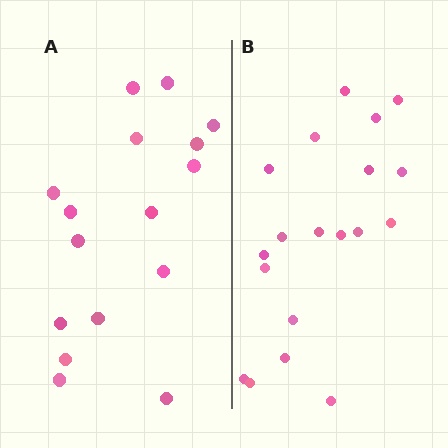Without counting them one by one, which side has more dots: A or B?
Region B (the right region) has more dots.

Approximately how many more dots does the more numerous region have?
Region B has just a few more — roughly 2 or 3 more dots than region A.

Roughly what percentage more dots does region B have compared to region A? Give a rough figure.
About 20% more.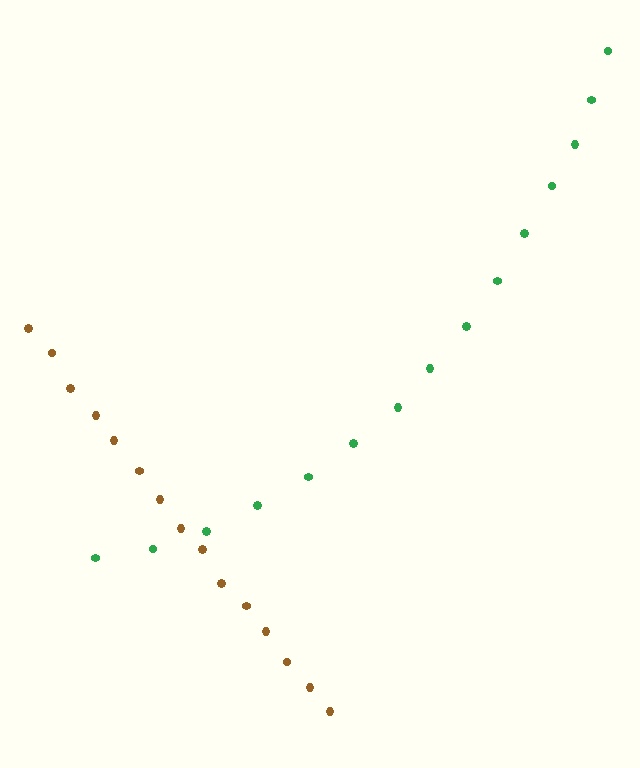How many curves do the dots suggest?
There are 2 distinct paths.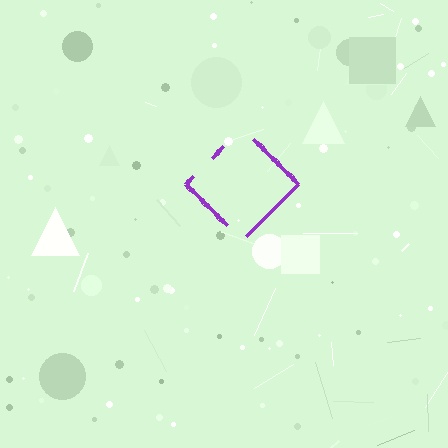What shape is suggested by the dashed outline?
The dashed outline suggests a diamond.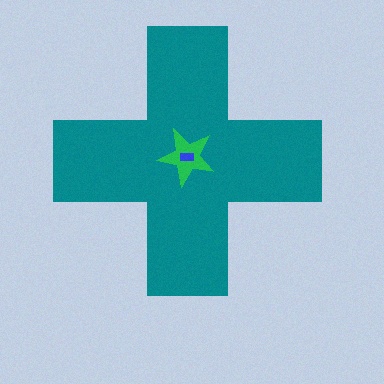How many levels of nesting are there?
3.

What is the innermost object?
The blue rectangle.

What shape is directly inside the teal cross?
The green star.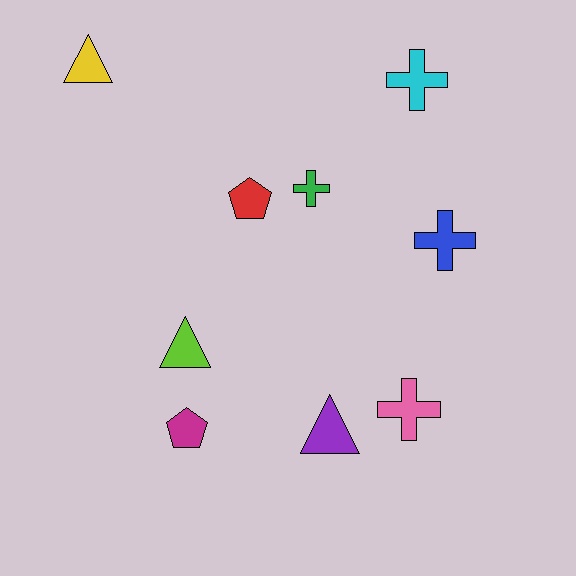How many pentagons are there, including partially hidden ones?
There are 2 pentagons.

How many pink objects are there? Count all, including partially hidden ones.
There is 1 pink object.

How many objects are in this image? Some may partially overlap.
There are 9 objects.